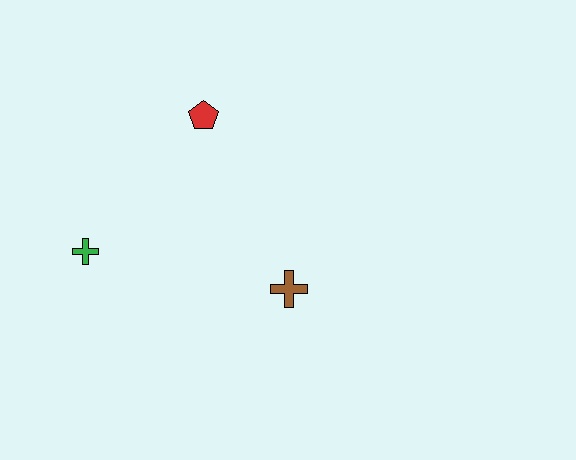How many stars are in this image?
There are no stars.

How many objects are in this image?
There are 3 objects.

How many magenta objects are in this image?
There are no magenta objects.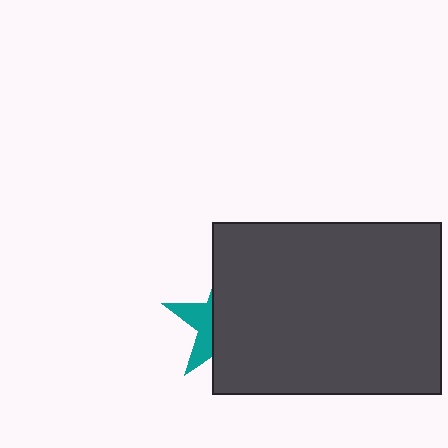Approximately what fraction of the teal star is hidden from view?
Roughly 68% of the teal star is hidden behind the dark gray rectangle.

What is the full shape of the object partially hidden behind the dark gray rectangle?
The partially hidden object is a teal star.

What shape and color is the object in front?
The object in front is a dark gray rectangle.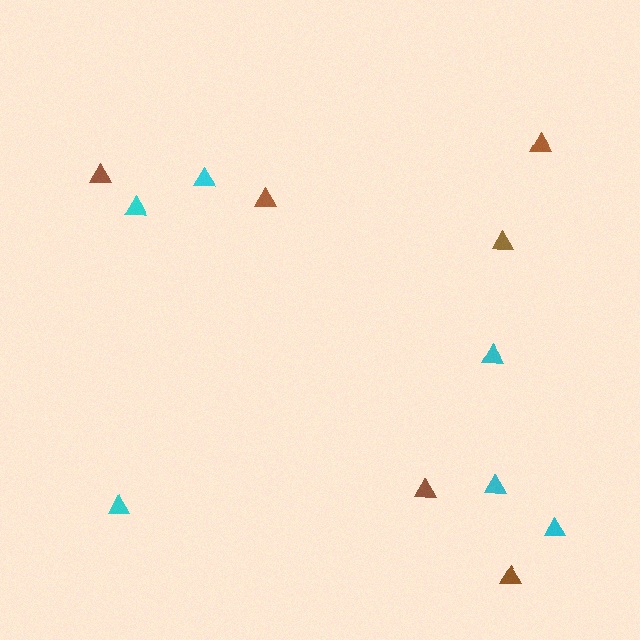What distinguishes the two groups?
There are 2 groups: one group of brown triangles (6) and one group of cyan triangles (6).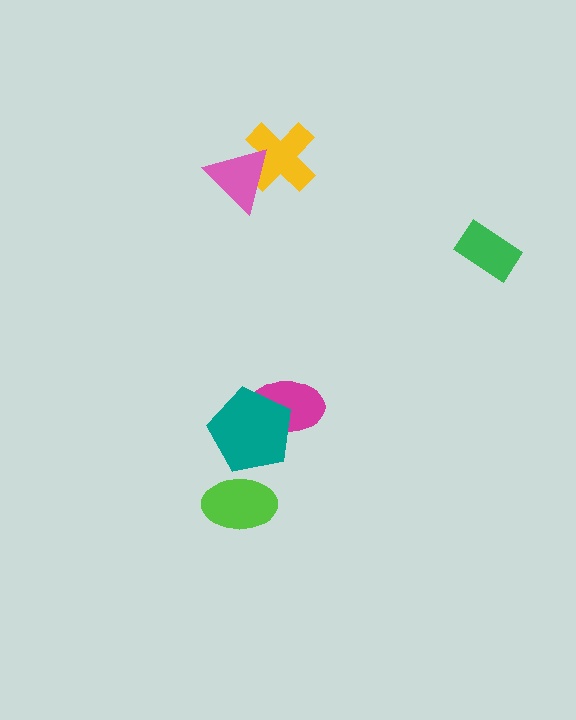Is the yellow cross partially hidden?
Yes, it is partially covered by another shape.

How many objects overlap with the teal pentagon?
2 objects overlap with the teal pentagon.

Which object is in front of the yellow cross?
The pink triangle is in front of the yellow cross.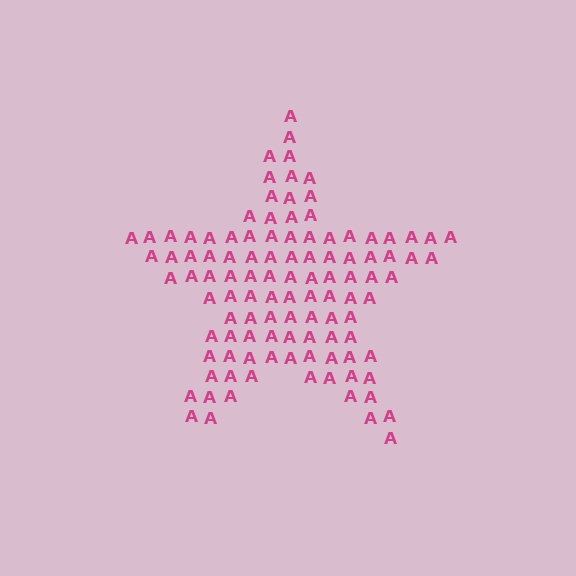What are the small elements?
The small elements are letter A's.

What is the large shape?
The large shape is a star.